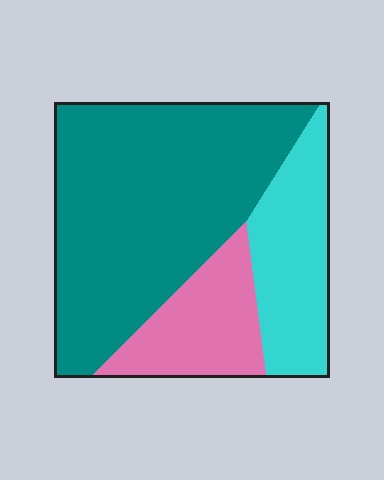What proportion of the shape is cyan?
Cyan covers 22% of the shape.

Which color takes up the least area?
Pink, at roughly 20%.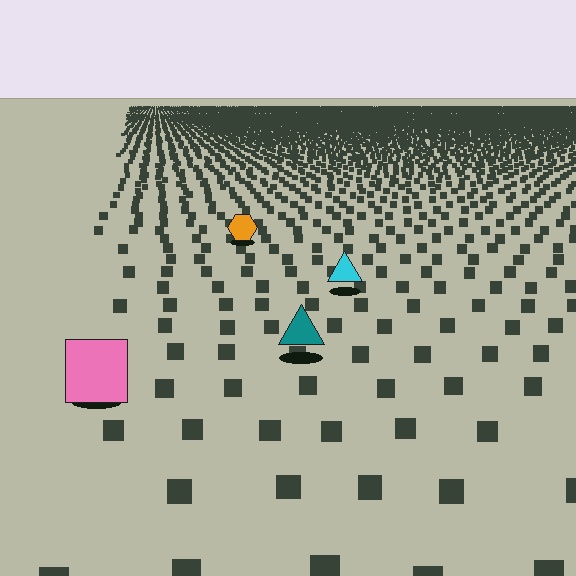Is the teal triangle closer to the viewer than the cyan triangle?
Yes. The teal triangle is closer — you can tell from the texture gradient: the ground texture is coarser near it.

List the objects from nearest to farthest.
From nearest to farthest: the pink square, the teal triangle, the cyan triangle, the orange hexagon.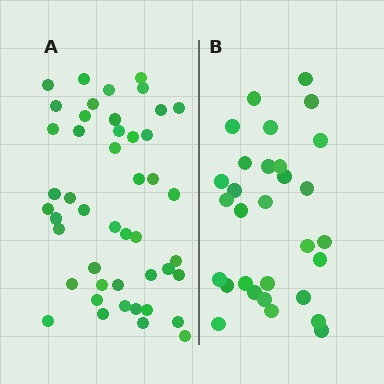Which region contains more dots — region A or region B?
Region A (the left region) has more dots.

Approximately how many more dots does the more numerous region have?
Region A has approximately 15 more dots than region B.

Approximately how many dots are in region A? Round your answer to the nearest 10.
About 50 dots. (The exact count is 46, which rounds to 50.)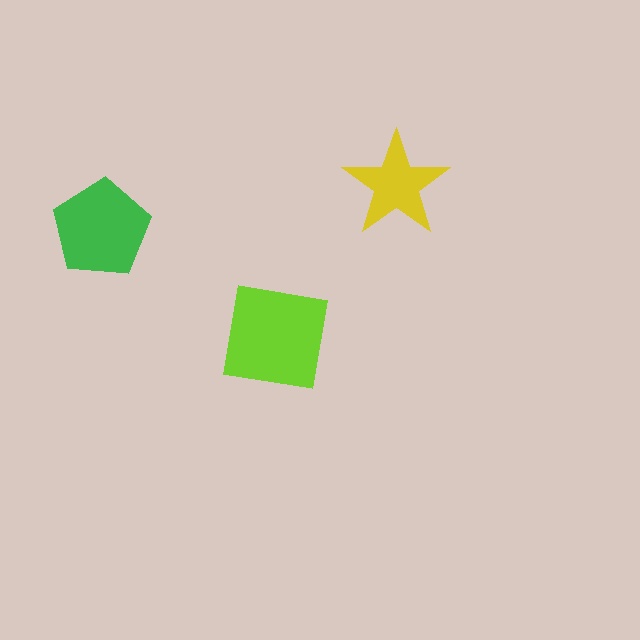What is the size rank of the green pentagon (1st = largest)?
2nd.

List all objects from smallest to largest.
The yellow star, the green pentagon, the lime square.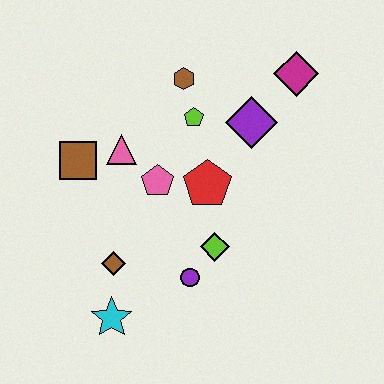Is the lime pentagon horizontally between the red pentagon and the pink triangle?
Yes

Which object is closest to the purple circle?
The lime diamond is closest to the purple circle.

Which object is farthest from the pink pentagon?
The magenta diamond is farthest from the pink pentagon.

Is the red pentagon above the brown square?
No